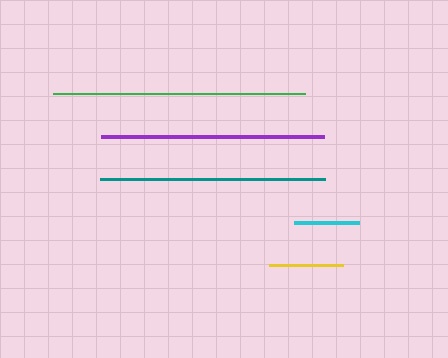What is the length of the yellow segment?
The yellow segment is approximately 74 pixels long.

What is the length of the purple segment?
The purple segment is approximately 223 pixels long.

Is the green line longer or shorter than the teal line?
The green line is longer than the teal line.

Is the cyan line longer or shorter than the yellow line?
The yellow line is longer than the cyan line.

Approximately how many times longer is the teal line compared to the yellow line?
The teal line is approximately 3.1 times the length of the yellow line.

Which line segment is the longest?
The green line is the longest at approximately 251 pixels.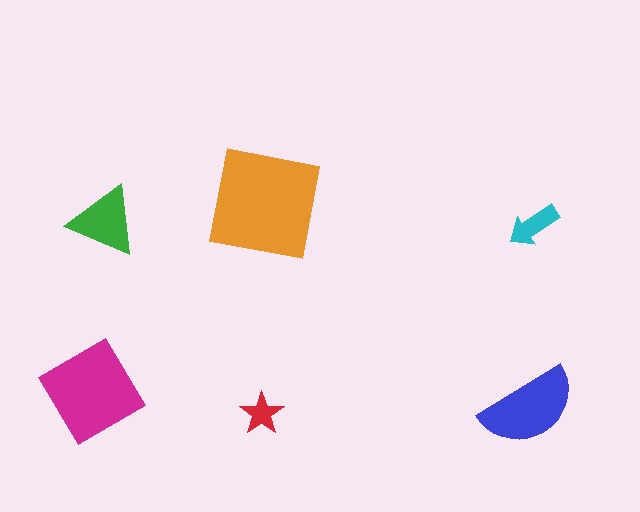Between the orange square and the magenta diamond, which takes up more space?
The orange square.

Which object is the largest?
The orange square.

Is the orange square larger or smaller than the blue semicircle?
Larger.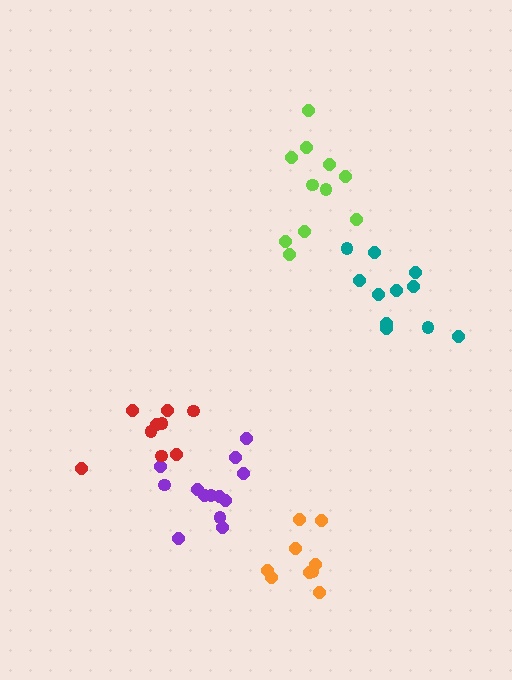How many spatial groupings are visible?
There are 5 spatial groupings.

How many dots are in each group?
Group 1: 11 dots, Group 2: 13 dots, Group 3: 9 dots, Group 4: 9 dots, Group 5: 11 dots (53 total).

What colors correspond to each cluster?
The clusters are colored: lime, purple, orange, red, teal.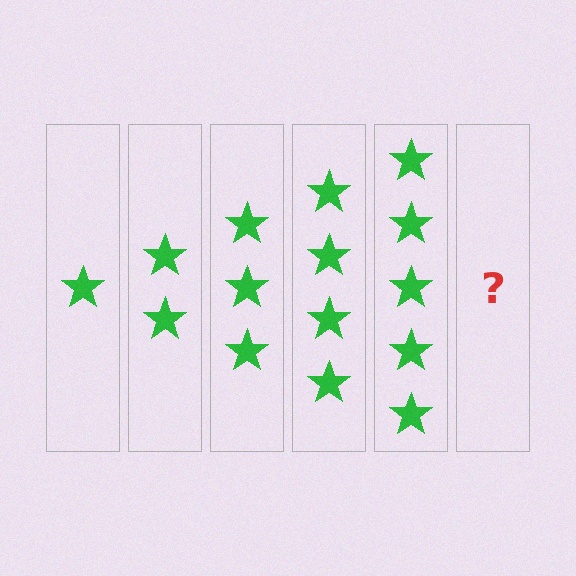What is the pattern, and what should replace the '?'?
The pattern is that each step adds one more star. The '?' should be 6 stars.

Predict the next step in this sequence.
The next step is 6 stars.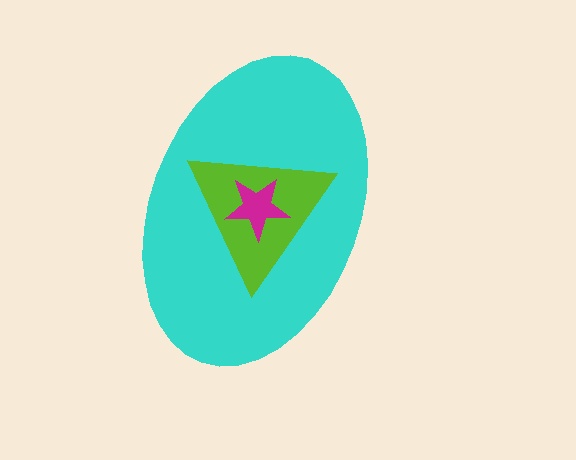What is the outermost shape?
The cyan ellipse.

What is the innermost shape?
The magenta star.